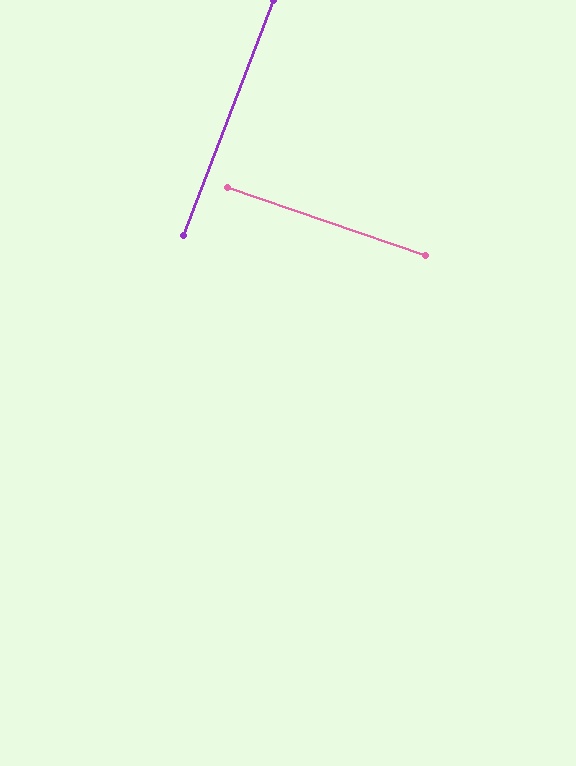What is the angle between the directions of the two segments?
Approximately 88 degrees.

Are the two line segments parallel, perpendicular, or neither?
Perpendicular — they meet at approximately 88°.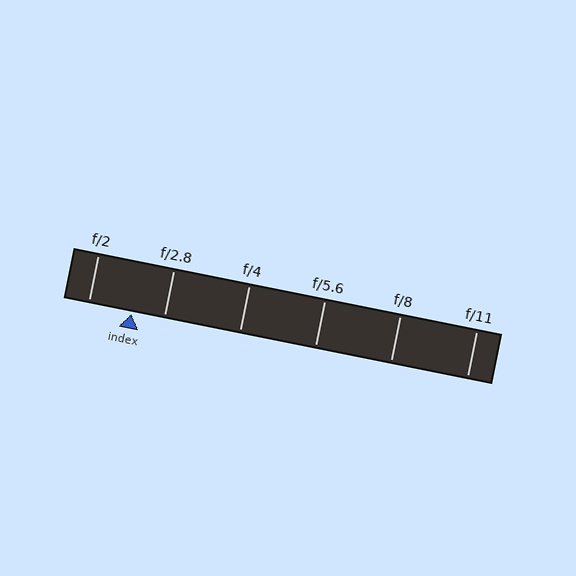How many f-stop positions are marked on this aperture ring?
There are 6 f-stop positions marked.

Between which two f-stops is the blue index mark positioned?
The index mark is between f/2 and f/2.8.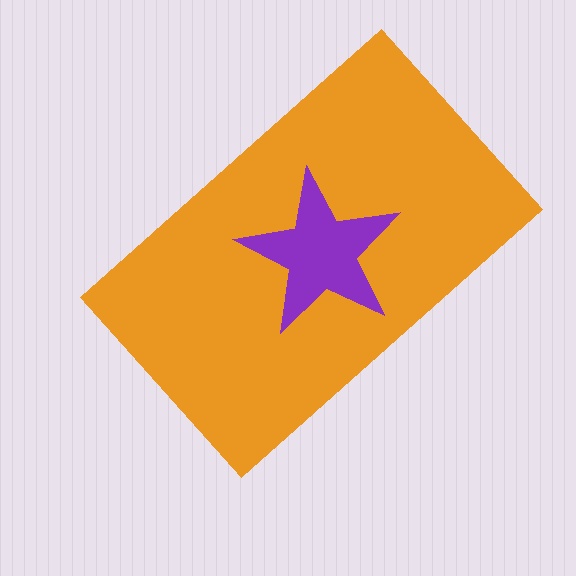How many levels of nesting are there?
2.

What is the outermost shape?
The orange rectangle.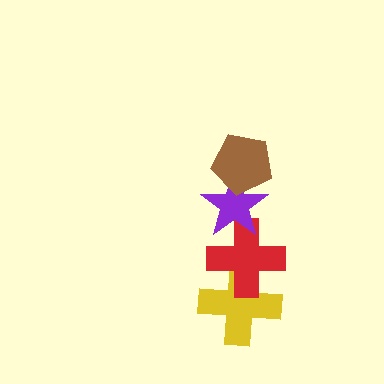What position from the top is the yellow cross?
The yellow cross is 4th from the top.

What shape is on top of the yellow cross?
The red cross is on top of the yellow cross.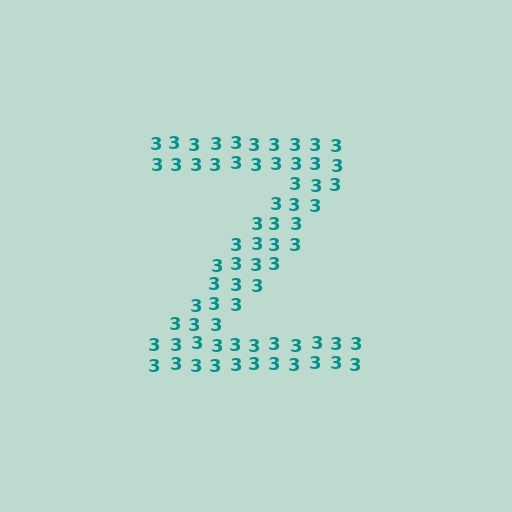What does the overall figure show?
The overall figure shows the letter Z.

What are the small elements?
The small elements are digit 3's.